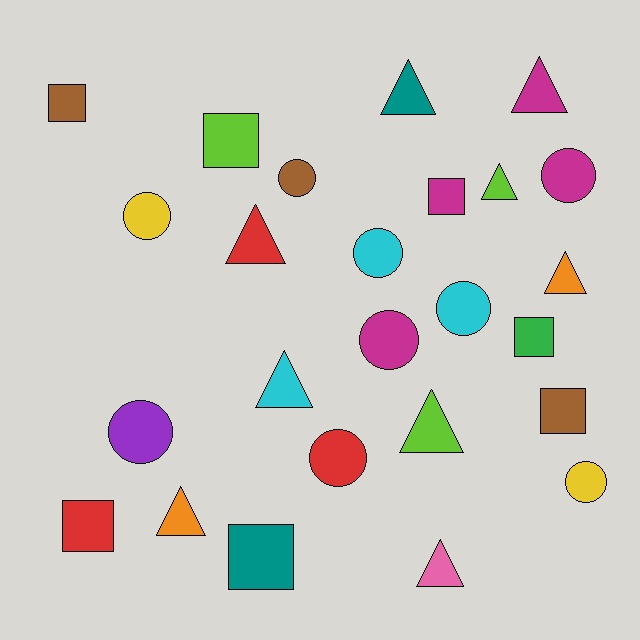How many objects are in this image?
There are 25 objects.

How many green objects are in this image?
There is 1 green object.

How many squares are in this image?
There are 7 squares.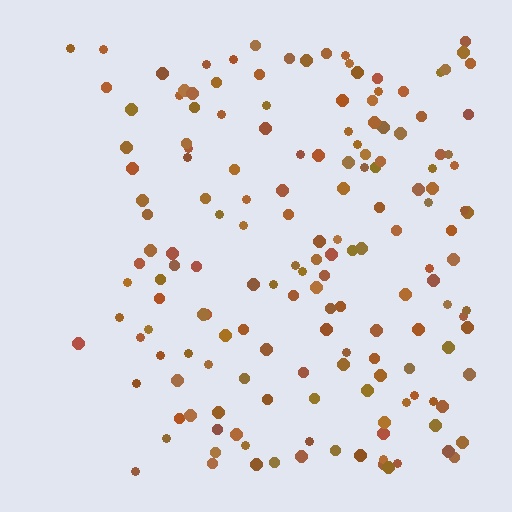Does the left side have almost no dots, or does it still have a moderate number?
Still a moderate number, just noticeably fewer than the right.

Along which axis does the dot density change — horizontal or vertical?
Horizontal.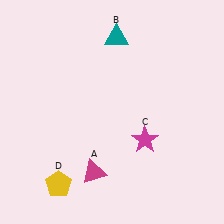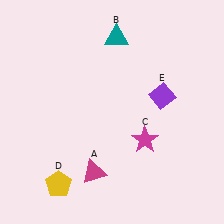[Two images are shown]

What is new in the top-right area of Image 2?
A purple diamond (E) was added in the top-right area of Image 2.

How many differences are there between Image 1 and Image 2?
There is 1 difference between the two images.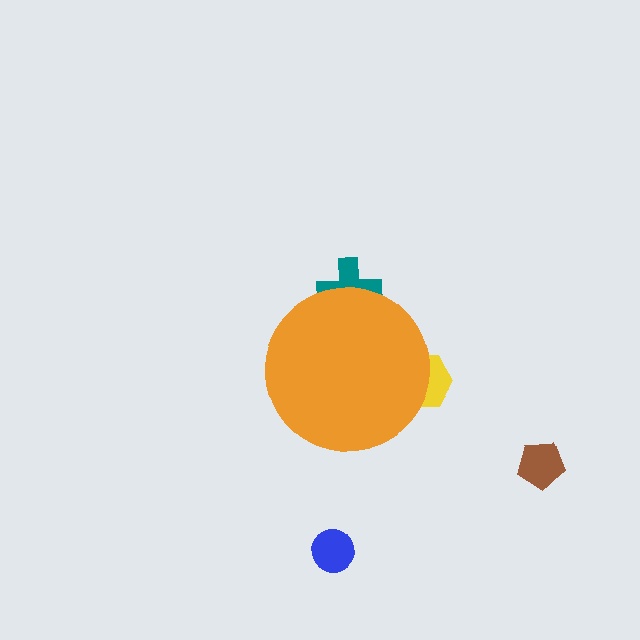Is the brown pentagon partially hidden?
No, the brown pentagon is fully visible.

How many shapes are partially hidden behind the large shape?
2 shapes are partially hidden.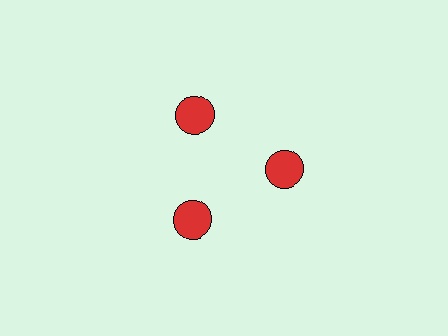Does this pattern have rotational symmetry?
Yes, this pattern has 3-fold rotational symmetry. It looks the same after rotating 120 degrees around the center.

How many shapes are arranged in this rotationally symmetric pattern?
There are 3 shapes, arranged in 3 groups of 1.